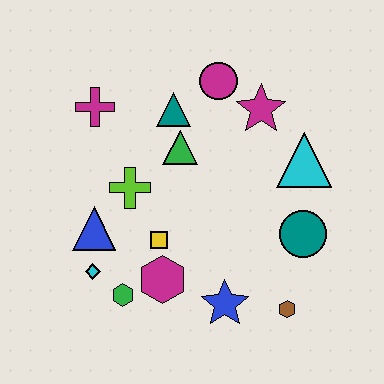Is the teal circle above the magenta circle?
No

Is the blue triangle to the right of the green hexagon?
No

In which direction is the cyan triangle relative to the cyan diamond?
The cyan triangle is to the right of the cyan diamond.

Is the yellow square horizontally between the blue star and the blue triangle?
Yes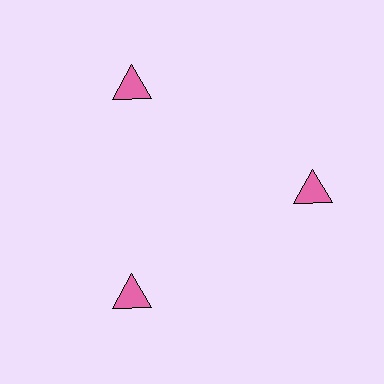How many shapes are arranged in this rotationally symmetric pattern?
There are 3 shapes, arranged in 3 groups of 1.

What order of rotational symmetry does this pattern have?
This pattern has 3-fold rotational symmetry.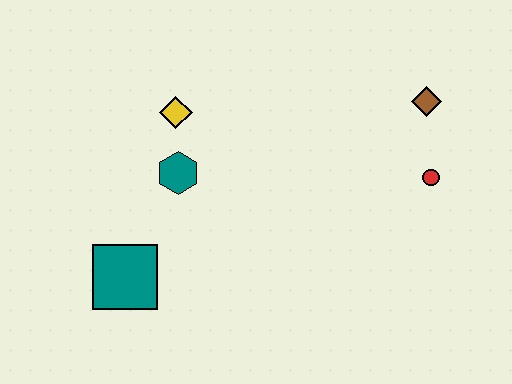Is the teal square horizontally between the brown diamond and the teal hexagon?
No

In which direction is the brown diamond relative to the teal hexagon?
The brown diamond is to the right of the teal hexagon.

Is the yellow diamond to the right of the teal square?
Yes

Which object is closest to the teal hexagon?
The yellow diamond is closest to the teal hexagon.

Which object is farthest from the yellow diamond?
The red circle is farthest from the yellow diamond.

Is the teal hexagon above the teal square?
Yes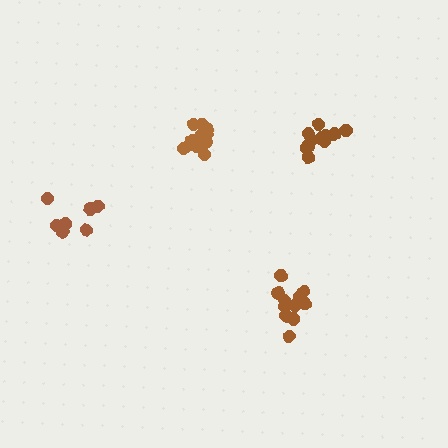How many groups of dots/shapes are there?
There are 4 groups.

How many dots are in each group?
Group 1: 11 dots, Group 2: 12 dots, Group 3: 8 dots, Group 4: 12 dots (43 total).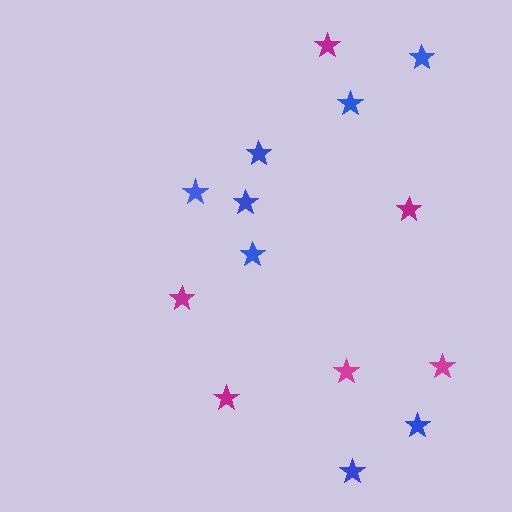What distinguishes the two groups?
There are 2 groups: one group of magenta stars (6) and one group of blue stars (8).